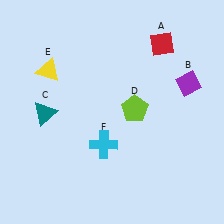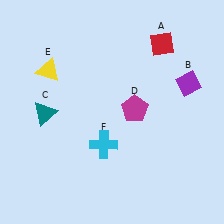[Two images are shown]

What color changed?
The pentagon (D) changed from lime in Image 1 to magenta in Image 2.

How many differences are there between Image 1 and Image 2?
There is 1 difference between the two images.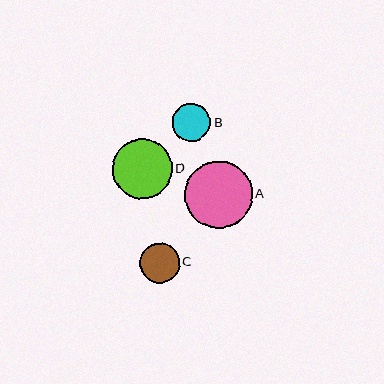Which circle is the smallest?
Circle B is the smallest with a size of approximately 38 pixels.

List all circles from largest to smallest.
From largest to smallest: A, D, C, B.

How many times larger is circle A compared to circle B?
Circle A is approximately 1.8 times the size of circle B.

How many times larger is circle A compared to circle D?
Circle A is approximately 1.1 times the size of circle D.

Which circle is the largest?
Circle A is the largest with a size of approximately 67 pixels.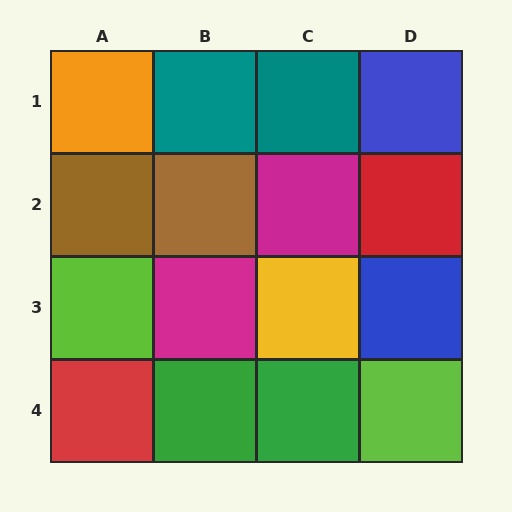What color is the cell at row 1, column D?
Blue.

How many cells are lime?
2 cells are lime.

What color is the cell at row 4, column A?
Red.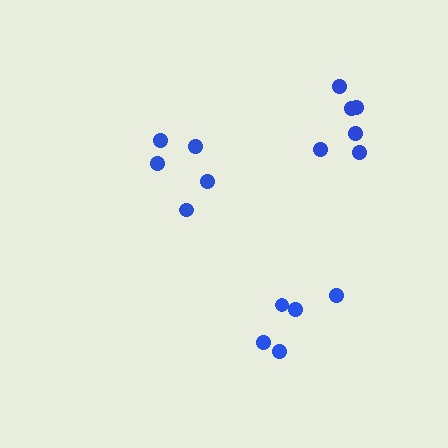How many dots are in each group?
Group 1: 5 dots, Group 2: 5 dots, Group 3: 6 dots (16 total).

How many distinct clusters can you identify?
There are 3 distinct clusters.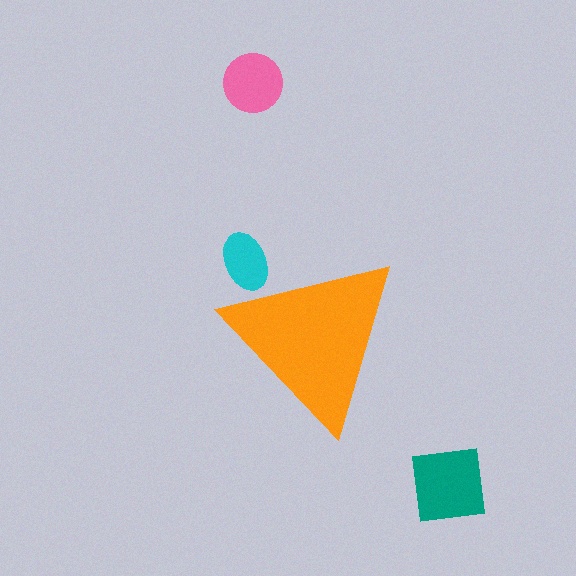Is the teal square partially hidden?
No, the teal square is fully visible.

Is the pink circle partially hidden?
No, the pink circle is fully visible.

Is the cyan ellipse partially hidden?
Yes, the cyan ellipse is partially hidden behind the orange triangle.